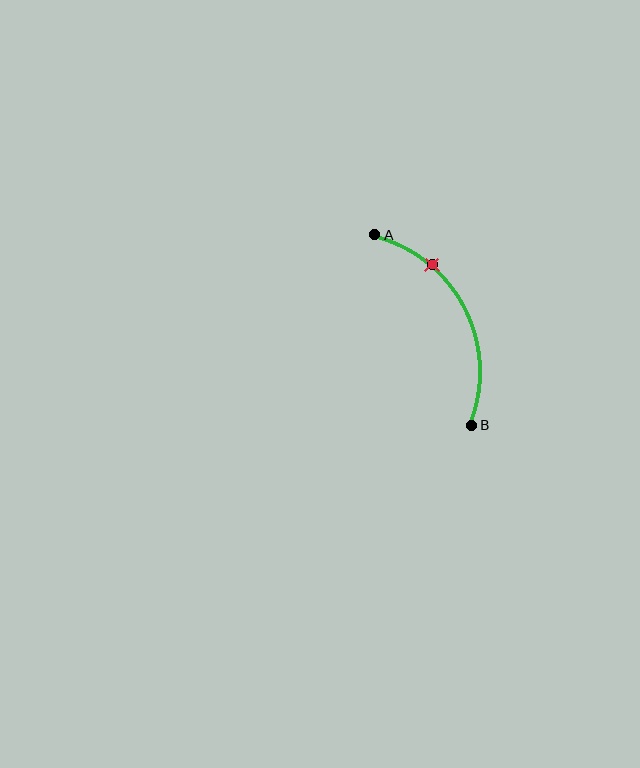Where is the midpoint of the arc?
The arc midpoint is the point on the curve farthest from the straight line joining A and B. It sits to the right of that line.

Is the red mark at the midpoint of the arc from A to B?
No. The red mark lies on the arc but is closer to endpoint A. The arc midpoint would be at the point on the curve equidistant along the arc from both A and B.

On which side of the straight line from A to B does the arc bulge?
The arc bulges to the right of the straight line connecting A and B.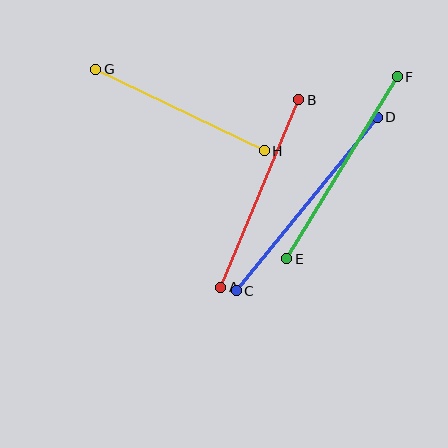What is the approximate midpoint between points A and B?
The midpoint is at approximately (260, 194) pixels.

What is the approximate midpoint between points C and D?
The midpoint is at approximately (307, 204) pixels.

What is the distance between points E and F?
The distance is approximately 213 pixels.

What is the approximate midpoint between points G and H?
The midpoint is at approximately (180, 110) pixels.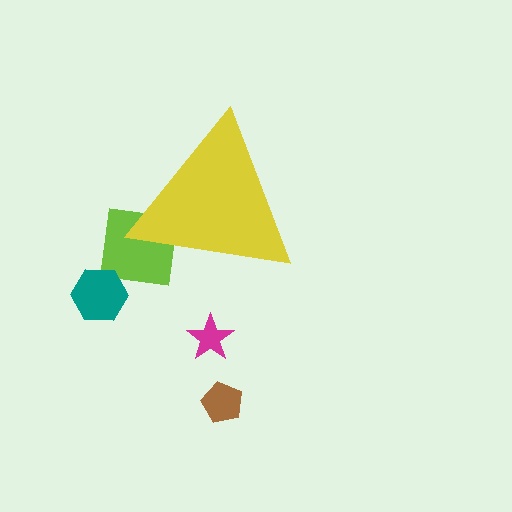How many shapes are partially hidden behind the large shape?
2 shapes are partially hidden.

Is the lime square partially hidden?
Yes, the lime square is partially hidden behind the yellow triangle.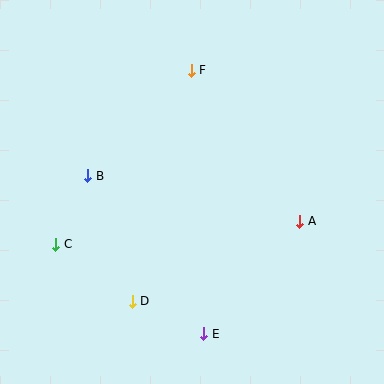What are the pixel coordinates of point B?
Point B is at (88, 176).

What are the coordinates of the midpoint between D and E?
The midpoint between D and E is at (168, 318).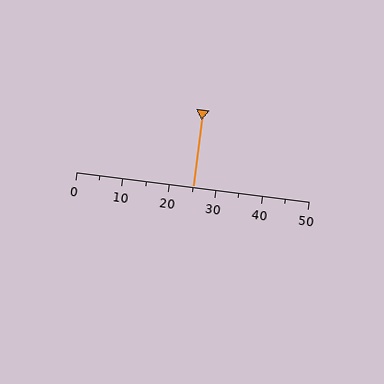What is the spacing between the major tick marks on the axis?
The major ticks are spaced 10 apart.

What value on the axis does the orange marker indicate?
The marker indicates approximately 25.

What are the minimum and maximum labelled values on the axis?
The axis runs from 0 to 50.